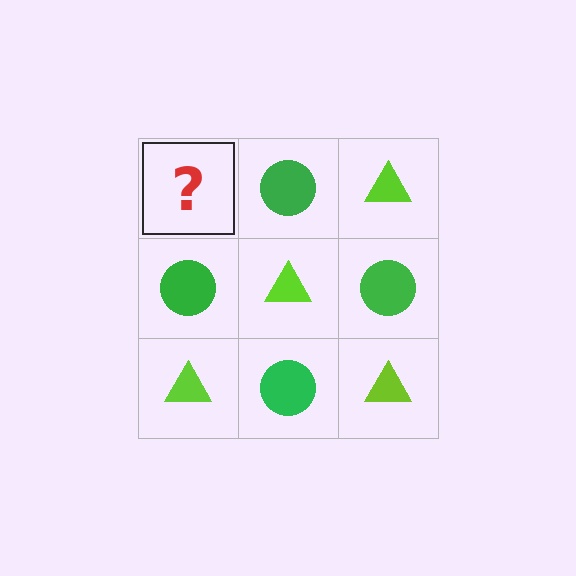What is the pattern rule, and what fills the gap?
The rule is that it alternates lime triangle and green circle in a checkerboard pattern. The gap should be filled with a lime triangle.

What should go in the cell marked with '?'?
The missing cell should contain a lime triangle.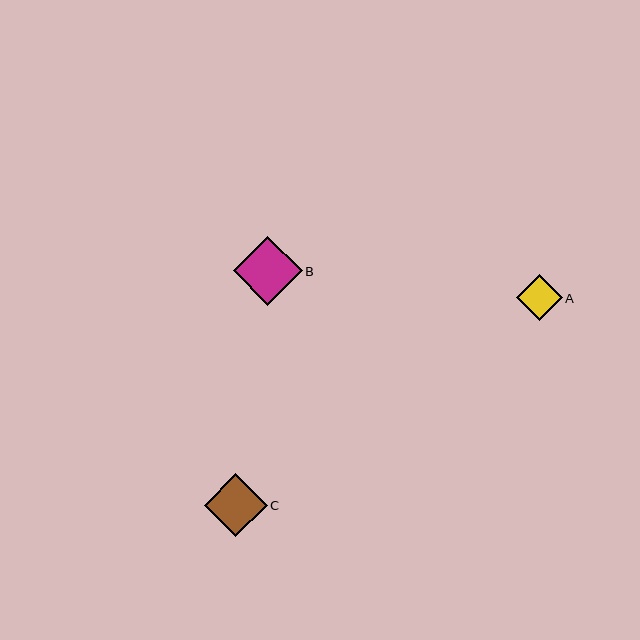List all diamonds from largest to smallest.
From largest to smallest: B, C, A.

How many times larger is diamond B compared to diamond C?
Diamond B is approximately 1.1 times the size of diamond C.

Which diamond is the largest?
Diamond B is the largest with a size of approximately 69 pixels.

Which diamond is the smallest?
Diamond A is the smallest with a size of approximately 46 pixels.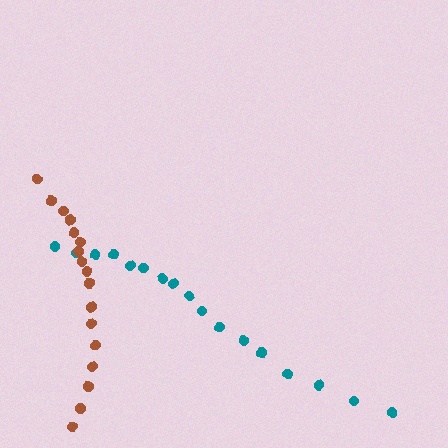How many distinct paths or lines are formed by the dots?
There are 2 distinct paths.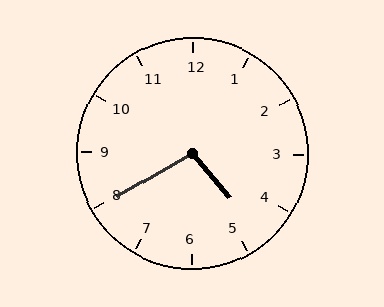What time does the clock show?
4:40.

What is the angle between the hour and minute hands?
Approximately 100 degrees.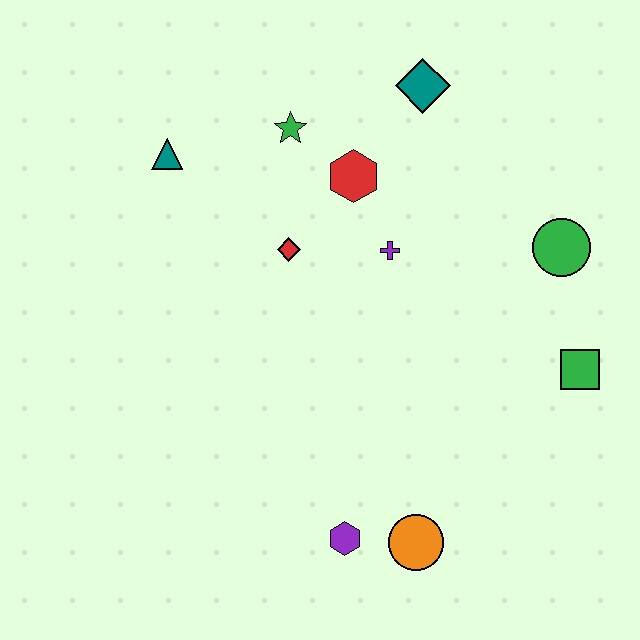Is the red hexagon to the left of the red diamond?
No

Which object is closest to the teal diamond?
The red hexagon is closest to the teal diamond.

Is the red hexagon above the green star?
No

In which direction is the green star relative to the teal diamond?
The green star is to the left of the teal diamond.